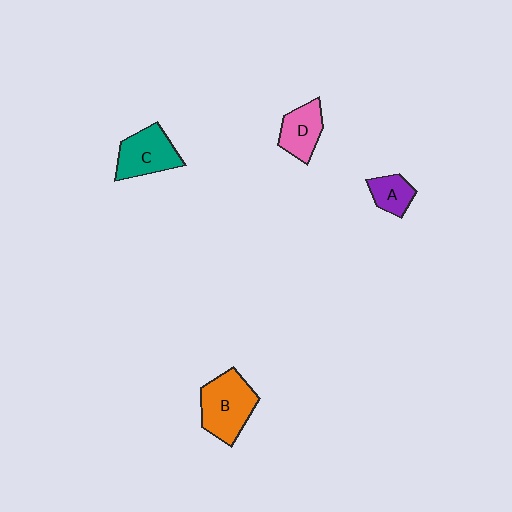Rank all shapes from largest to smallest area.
From largest to smallest: B (orange), C (teal), D (pink), A (purple).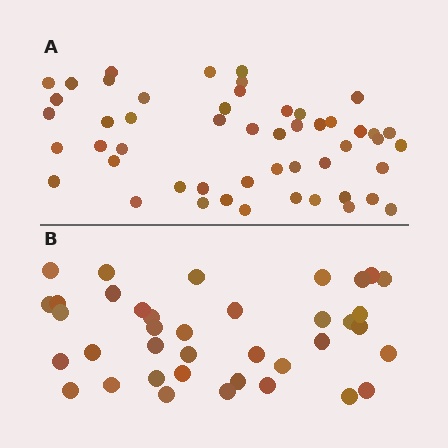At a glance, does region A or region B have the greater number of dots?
Region A (the top region) has more dots.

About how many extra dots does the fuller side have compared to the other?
Region A has approximately 15 more dots than region B.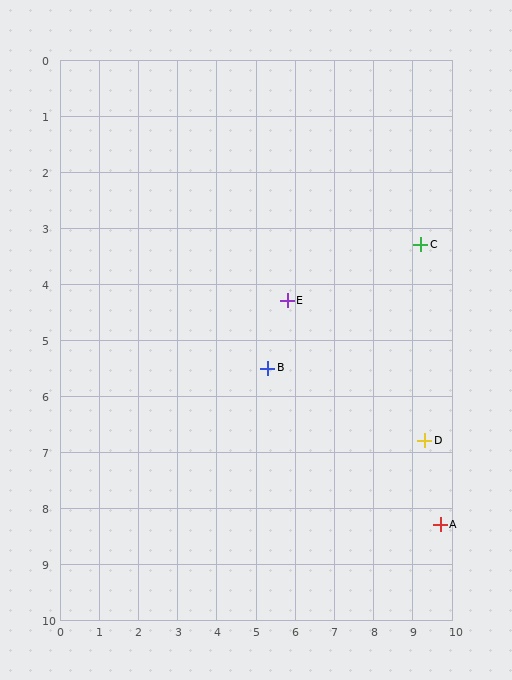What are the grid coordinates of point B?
Point B is at approximately (5.3, 5.5).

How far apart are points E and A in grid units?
Points E and A are about 5.6 grid units apart.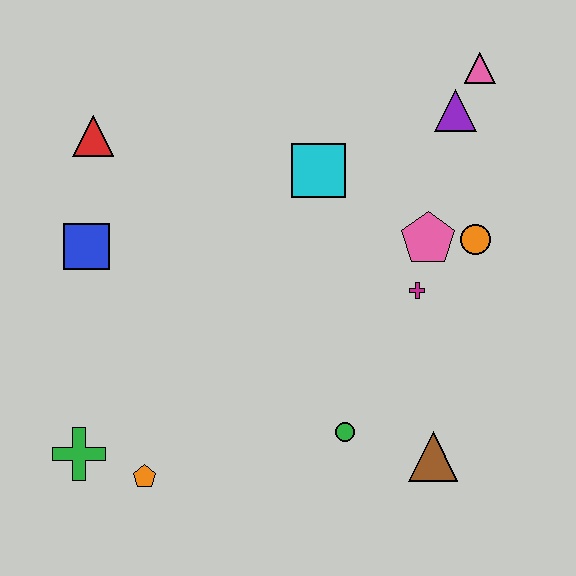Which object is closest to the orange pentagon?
The green cross is closest to the orange pentagon.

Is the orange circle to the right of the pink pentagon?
Yes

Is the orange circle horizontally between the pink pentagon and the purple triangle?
No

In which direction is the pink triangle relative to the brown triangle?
The pink triangle is above the brown triangle.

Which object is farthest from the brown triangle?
The red triangle is farthest from the brown triangle.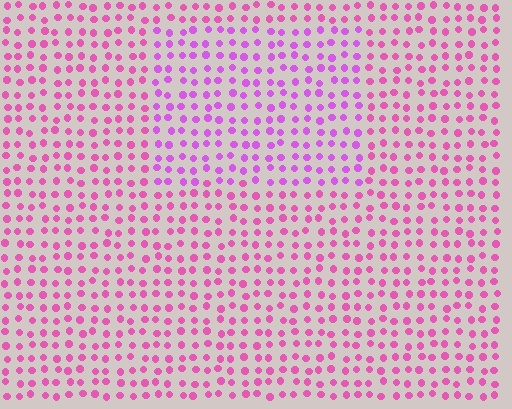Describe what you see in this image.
The image is filled with small pink elements in a uniform arrangement. A rectangle-shaped region is visible where the elements are tinted to a slightly different hue, forming a subtle color boundary.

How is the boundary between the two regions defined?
The boundary is defined purely by a slight shift in hue (about 28 degrees). Spacing, size, and orientation are identical on both sides.